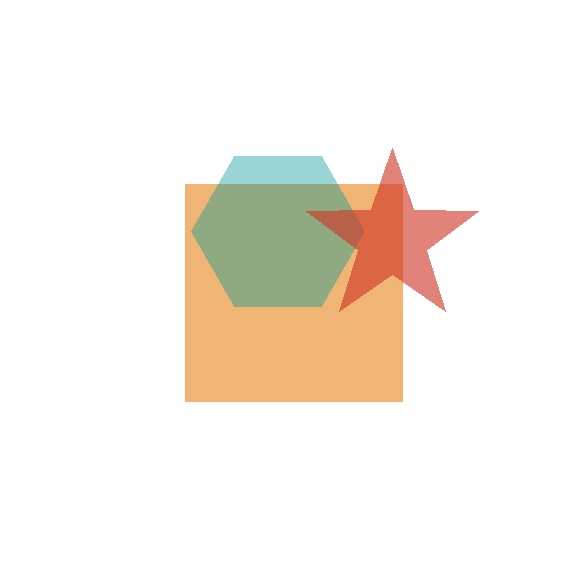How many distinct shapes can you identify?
There are 3 distinct shapes: an orange square, a teal hexagon, a red star.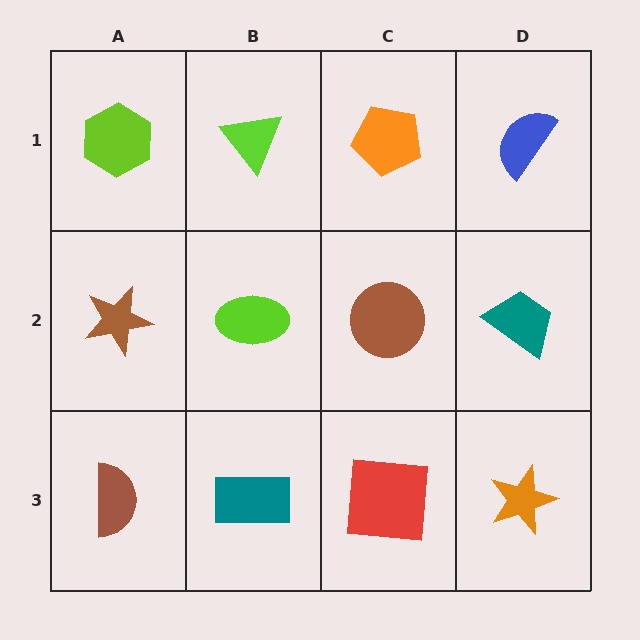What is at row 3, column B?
A teal rectangle.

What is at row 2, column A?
A brown star.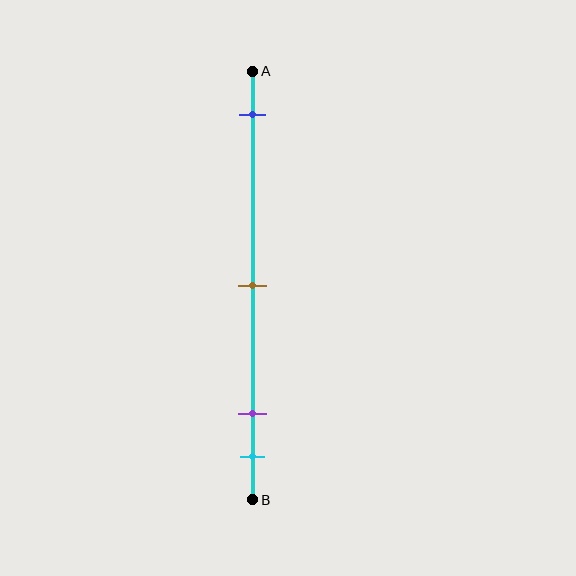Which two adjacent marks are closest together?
The purple and cyan marks are the closest adjacent pair.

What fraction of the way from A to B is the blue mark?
The blue mark is approximately 10% (0.1) of the way from A to B.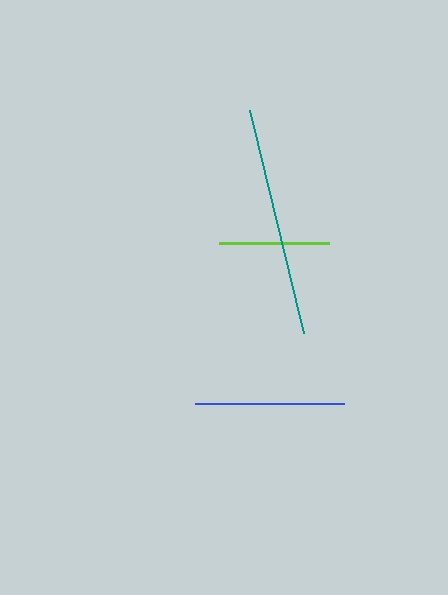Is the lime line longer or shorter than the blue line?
The blue line is longer than the lime line.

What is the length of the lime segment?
The lime segment is approximately 111 pixels long.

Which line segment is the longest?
The teal line is the longest at approximately 230 pixels.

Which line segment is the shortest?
The lime line is the shortest at approximately 111 pixels.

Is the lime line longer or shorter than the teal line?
The teal line is longer than the lime line.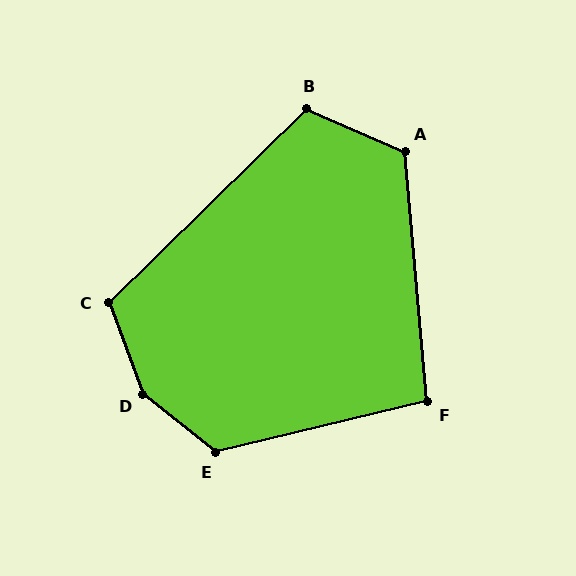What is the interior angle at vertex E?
Approximately 128 degrees (obtuse).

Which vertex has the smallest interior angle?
F, at approximately 98 degrees.